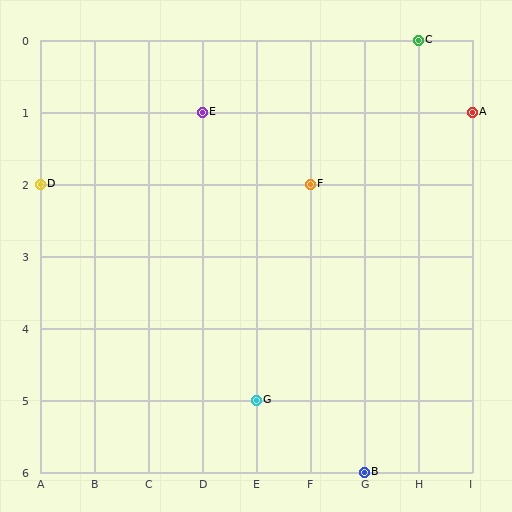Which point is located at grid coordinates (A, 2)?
Point D is at (A, 2).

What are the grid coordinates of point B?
Point B is at grid coordinates (G, 6).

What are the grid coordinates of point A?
Point A is at grid coordinates (I, 1).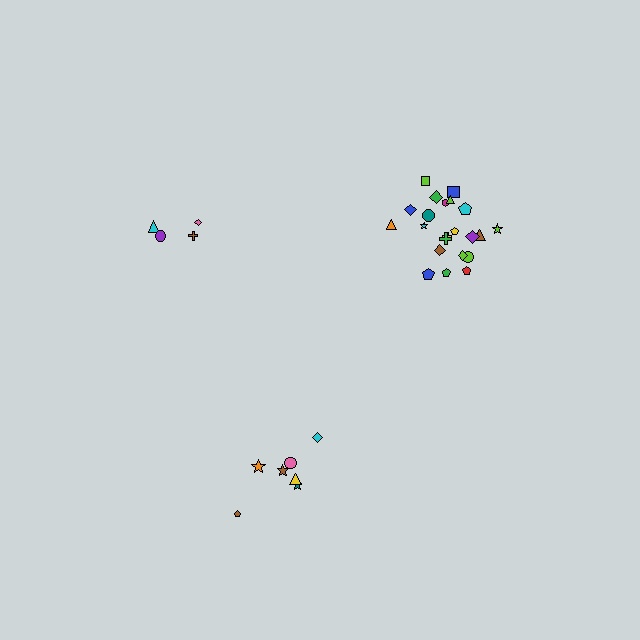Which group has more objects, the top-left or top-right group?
The top-right group.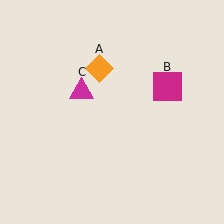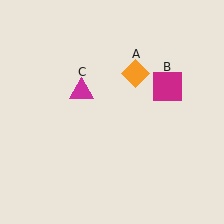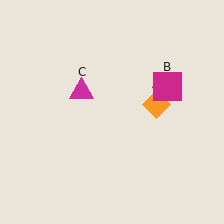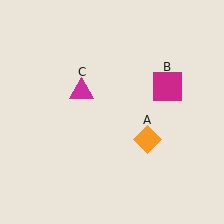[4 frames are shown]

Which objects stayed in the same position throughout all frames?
Magenta square (object B) and magenta triangle (object C) remained stationary.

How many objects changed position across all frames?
1 object changed position: orange diamond (object A).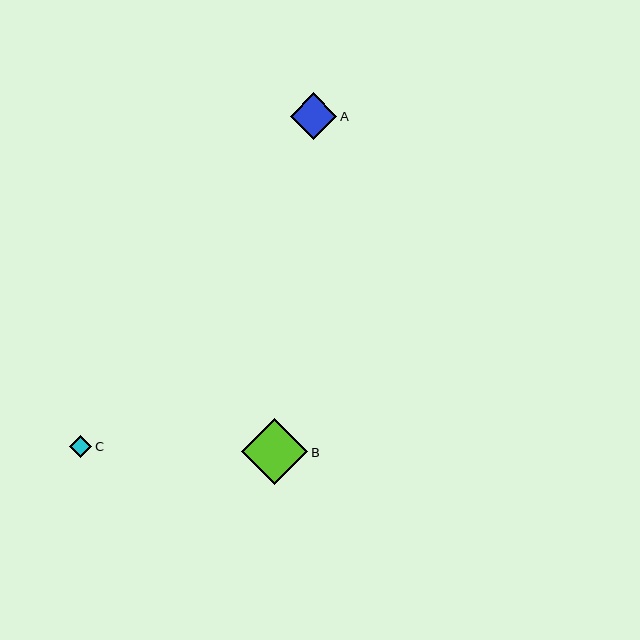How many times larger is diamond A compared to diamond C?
Diamond A is approximately 2.1 times the size of diamond C.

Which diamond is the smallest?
Diamond C is the smallest with a size of approximately 22 pixels.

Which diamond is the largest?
Diamond B is the largest with a size of approximately 66 pixels.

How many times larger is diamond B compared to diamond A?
Diamond B is approximately 1.4 times the size of diamond A.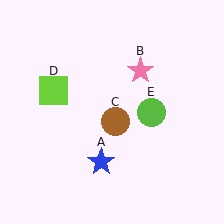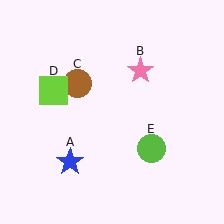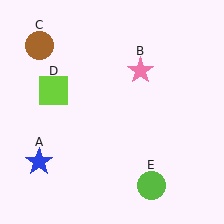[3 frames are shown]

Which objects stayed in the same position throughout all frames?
Pink star (object B) and lime square (object D) remained stationary.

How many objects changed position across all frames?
3 objects changed position: blue star (object A), brown circle (object C), lime circle (object E).